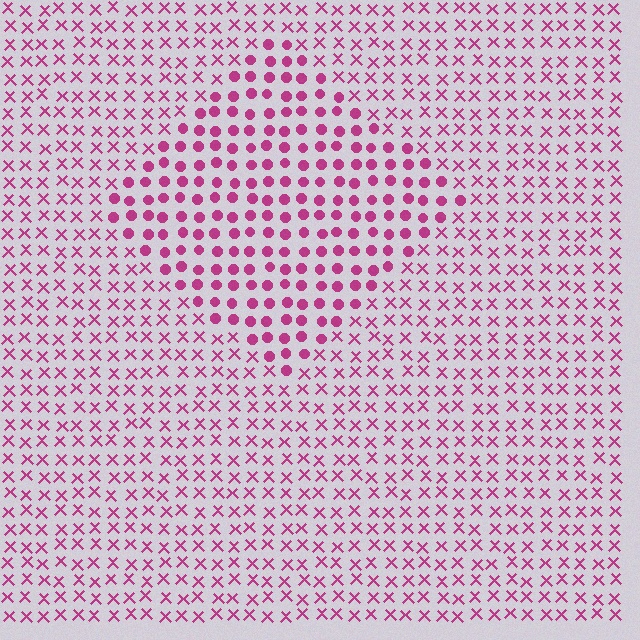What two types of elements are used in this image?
The image uses circles inside the diamond region and X marks outside it.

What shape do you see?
I see a diamond.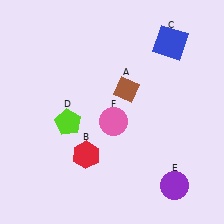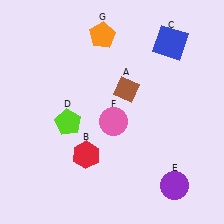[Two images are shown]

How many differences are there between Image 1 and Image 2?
There is 1 difference between the two images.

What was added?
An orange pentagon (G) was added in Image 2.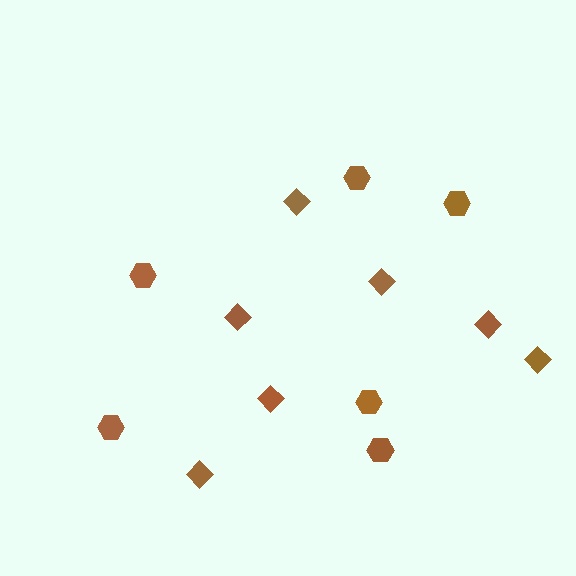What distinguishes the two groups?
There are 2 groups: one group of hexagons (6) and one group of diamonds (7).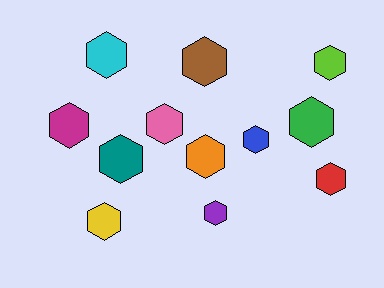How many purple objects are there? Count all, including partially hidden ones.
There is 1 purple object.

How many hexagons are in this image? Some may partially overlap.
There are 12 hexagons.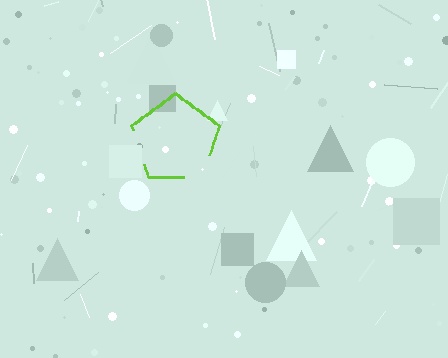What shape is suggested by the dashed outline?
The dashed outline suggests a pentagon.